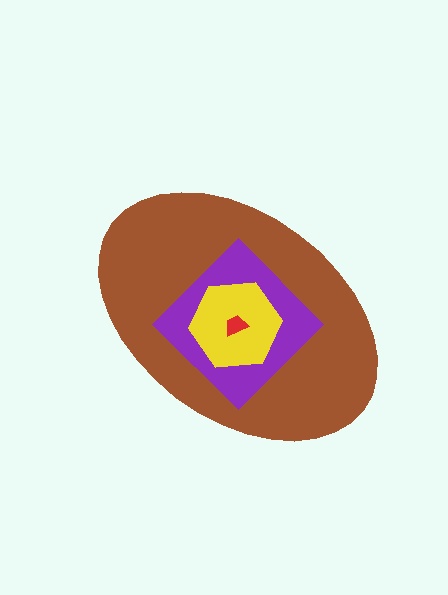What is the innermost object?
The red trapezoid.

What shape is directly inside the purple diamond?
The yellow hexagon.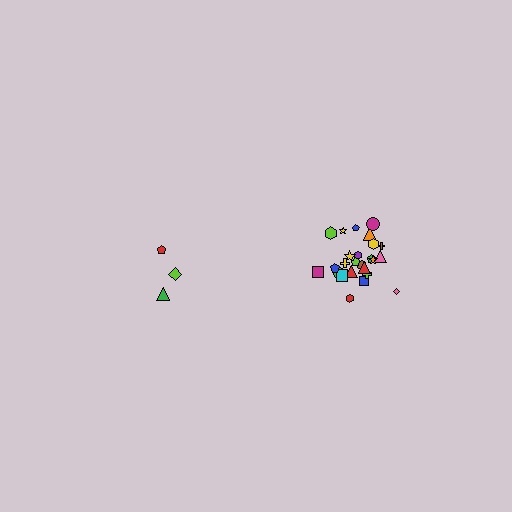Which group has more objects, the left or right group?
The right group.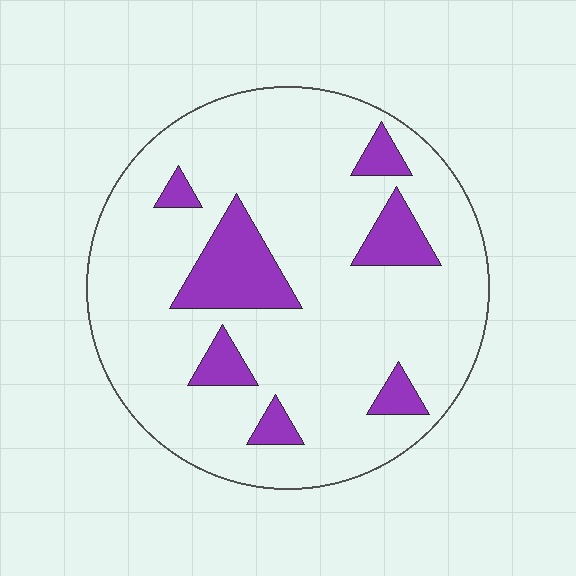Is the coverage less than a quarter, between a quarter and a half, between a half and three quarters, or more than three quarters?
Less than a quarter.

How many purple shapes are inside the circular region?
7.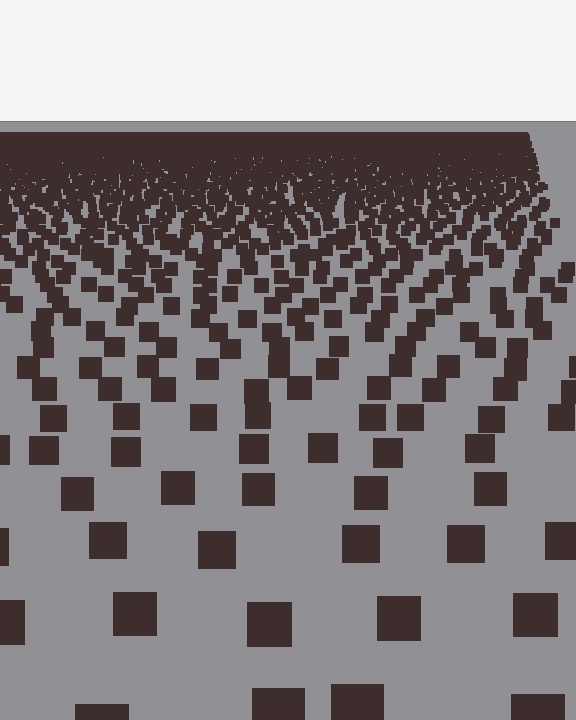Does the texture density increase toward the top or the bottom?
Density increases toward the top.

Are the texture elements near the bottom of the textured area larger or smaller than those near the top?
Larger. Near the bottom, elements are closer to the viewer and appear at a bigger on-screen size.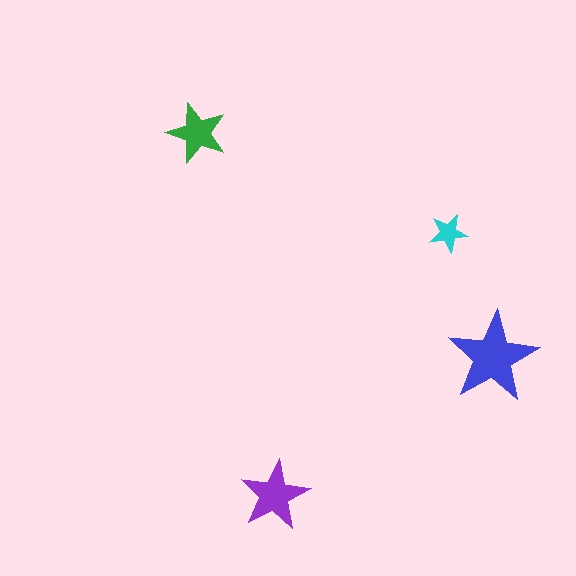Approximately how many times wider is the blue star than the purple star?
About 1.5 times wider.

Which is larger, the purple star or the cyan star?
The purple one.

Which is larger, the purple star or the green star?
The purple one.